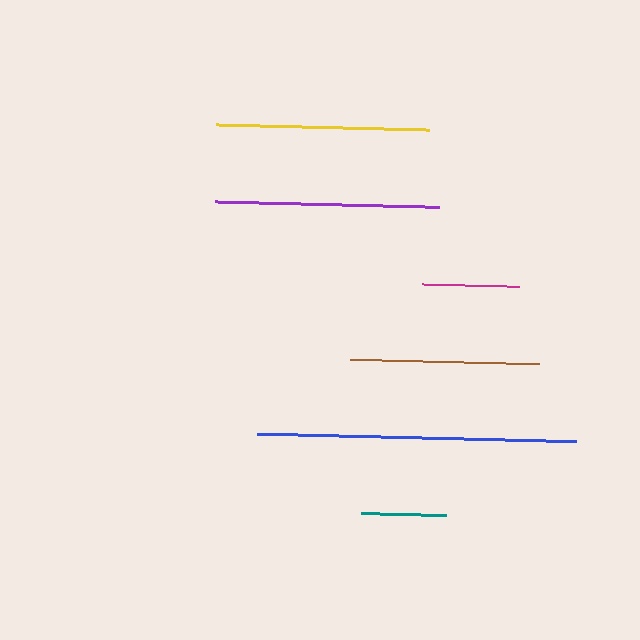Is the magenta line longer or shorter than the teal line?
The magenta line is longer than the teal line.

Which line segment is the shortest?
The teal line is the shortest at approximately 86 pixels.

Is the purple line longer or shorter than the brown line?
The purple line is longer than the brown line.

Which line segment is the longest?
The blue line is the longest at approximately 318 pixels.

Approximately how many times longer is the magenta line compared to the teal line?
The magenta line is approximately 1.1 times the length of the teal line.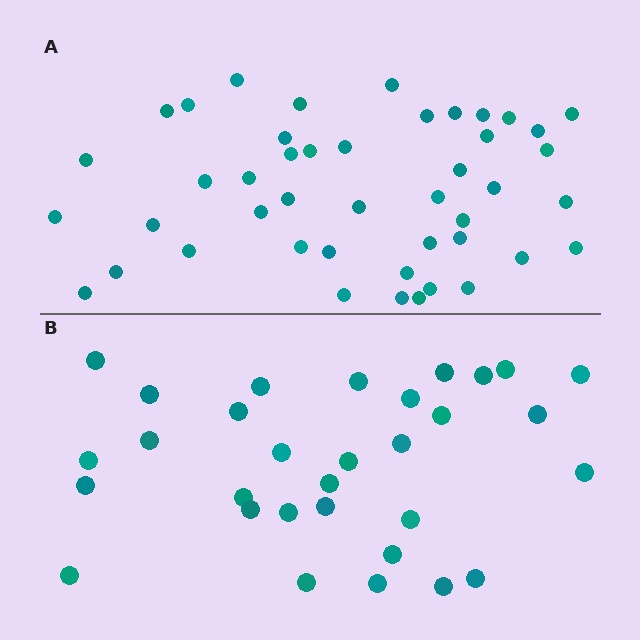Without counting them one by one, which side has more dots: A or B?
Region A (the top region) has more dots.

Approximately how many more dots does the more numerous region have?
Region A has approximately 15 more dots than region B.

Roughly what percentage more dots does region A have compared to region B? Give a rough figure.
About 45% more.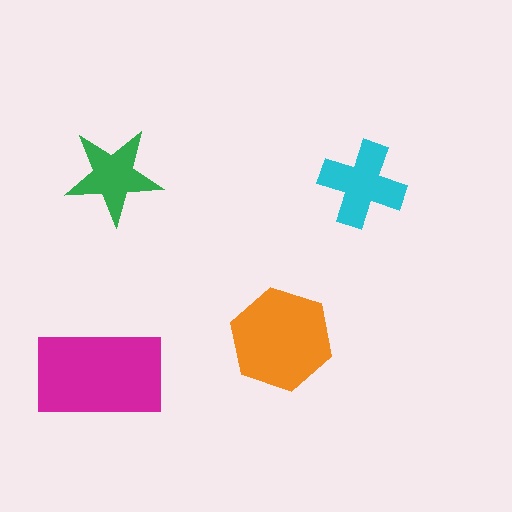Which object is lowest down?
The magenta rectangle is bottommost.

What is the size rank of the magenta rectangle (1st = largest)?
1st.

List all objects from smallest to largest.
The green star, the cyan cross, the orange hexagon, the magenta rectangle.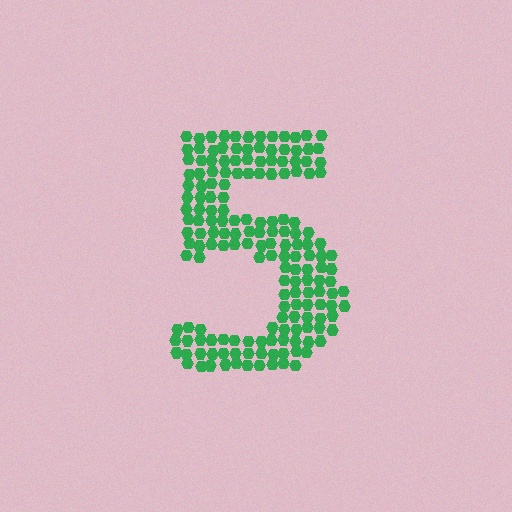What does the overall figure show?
The overall figure shows the digit 5.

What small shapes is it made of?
It is made of small hexagons.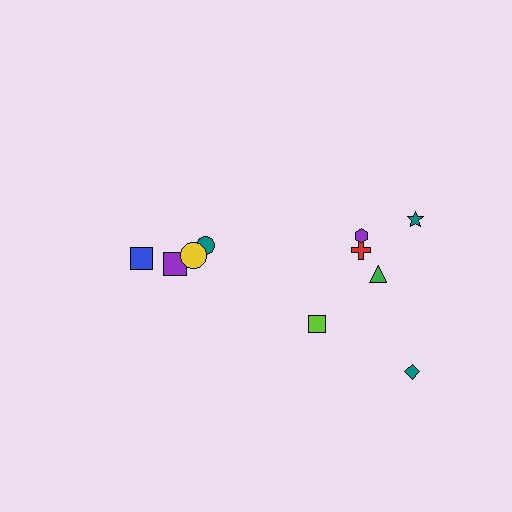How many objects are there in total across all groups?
There are 10 objects.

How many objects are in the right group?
There are 6 objects.